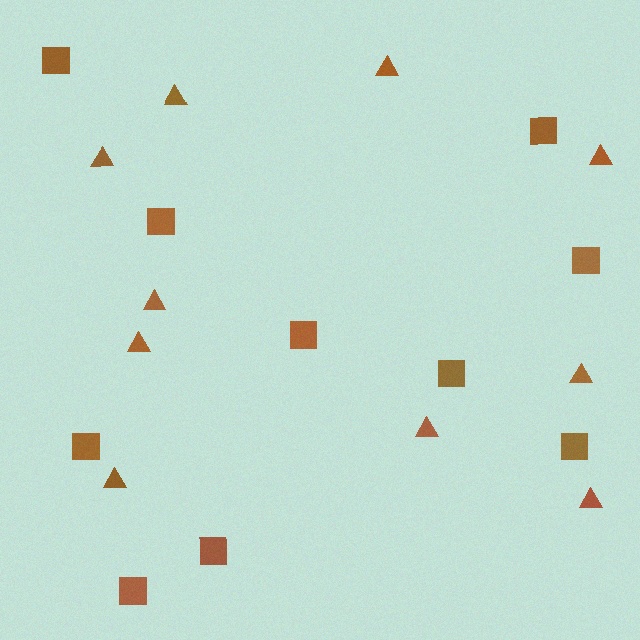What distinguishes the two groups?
There are 2 groups: one group of triangles (10) and one group of squares (10).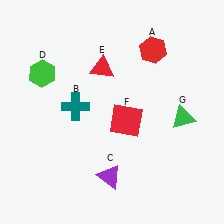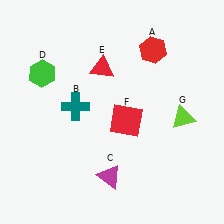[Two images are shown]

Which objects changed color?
C changed from purple to magenta. G changed from green to lime.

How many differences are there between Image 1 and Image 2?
There are 2 differences between the two images.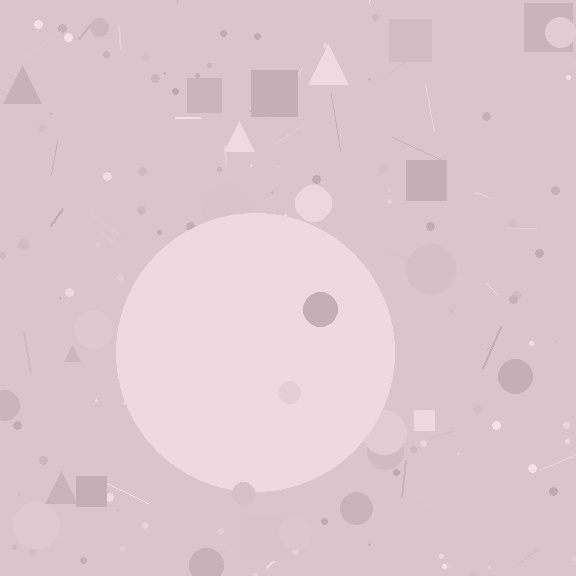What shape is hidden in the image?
A circle is hidden in the image.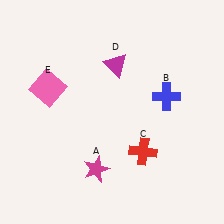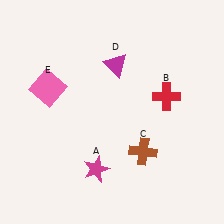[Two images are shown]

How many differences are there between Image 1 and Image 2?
There are 2 differences between the two images.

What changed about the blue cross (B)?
In Image 1, B is blue. In Image 2, it changed to red.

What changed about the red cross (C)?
In Image 1, C is red. In Image 2, it changed to brown.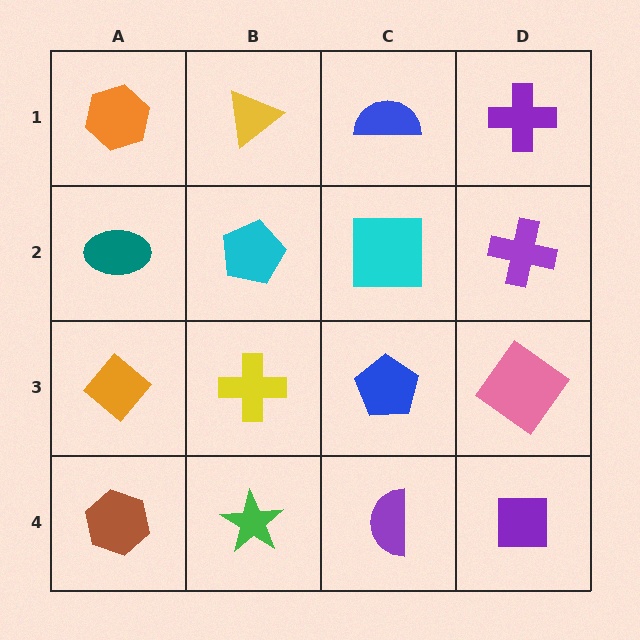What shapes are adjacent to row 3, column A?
A teal ellipse (row 2, column A), a brown hexagon (row 4, column A), a yellow cross (row 3, column B).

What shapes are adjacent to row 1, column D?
A purple cross (row 2, column D), a blue semicircle (row 1, column C).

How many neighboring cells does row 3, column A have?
3.